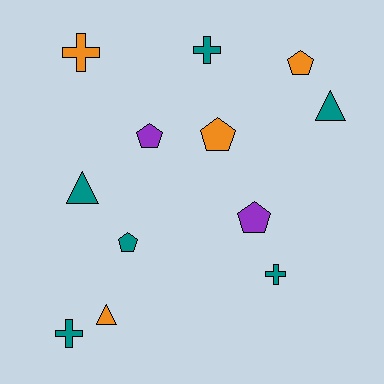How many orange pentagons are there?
There are 2 orange pentagons.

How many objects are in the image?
There are 12 objects.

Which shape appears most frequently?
Pentagon, with 5 objects.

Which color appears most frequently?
Teal, with 6 objects.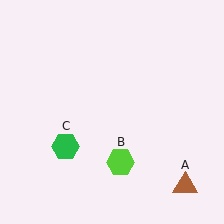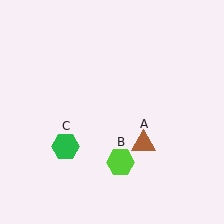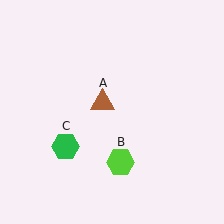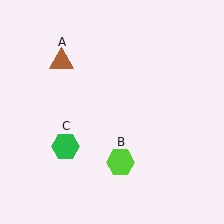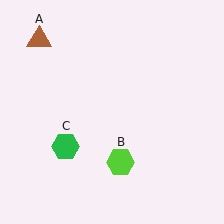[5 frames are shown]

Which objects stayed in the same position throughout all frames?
Lime hexagon (object B) and green hexagon (object C) remained stationary.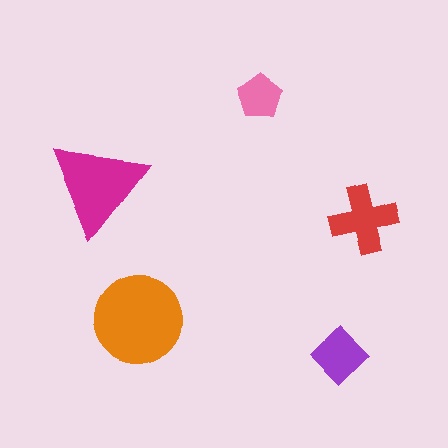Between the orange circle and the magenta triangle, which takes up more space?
The orange circle.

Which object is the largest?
The orange circle.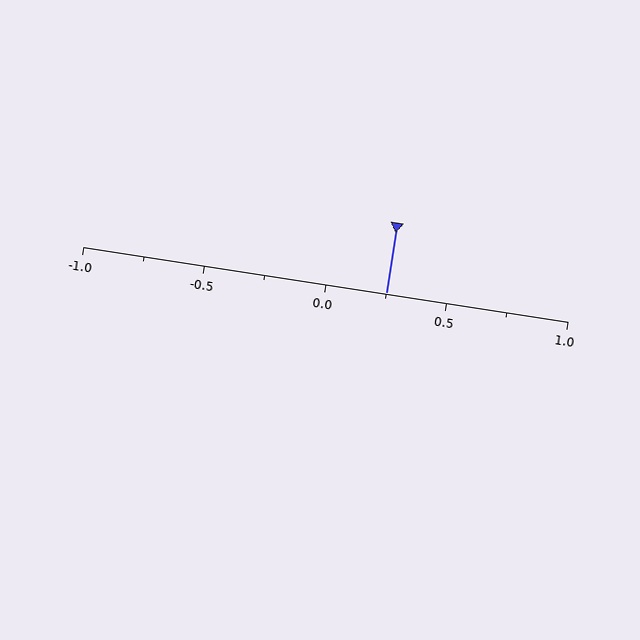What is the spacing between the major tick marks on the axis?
The major ticks are spaced 0.5 apart.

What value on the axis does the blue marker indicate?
The marker indicates approximately 0.25.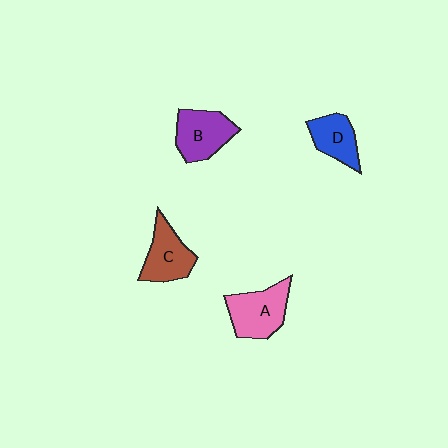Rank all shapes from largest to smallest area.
From largest to smallest: A (pink), B (purple), C (brown), D (blue).